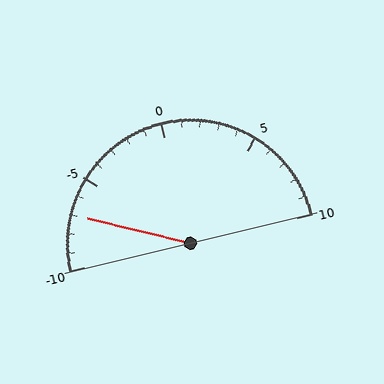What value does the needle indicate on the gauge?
The needle indicates approximately -7.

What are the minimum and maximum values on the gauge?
The gauge ranges from -10 to 10.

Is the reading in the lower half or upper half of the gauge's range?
The reading is in the lower half of the range (-10 to 10).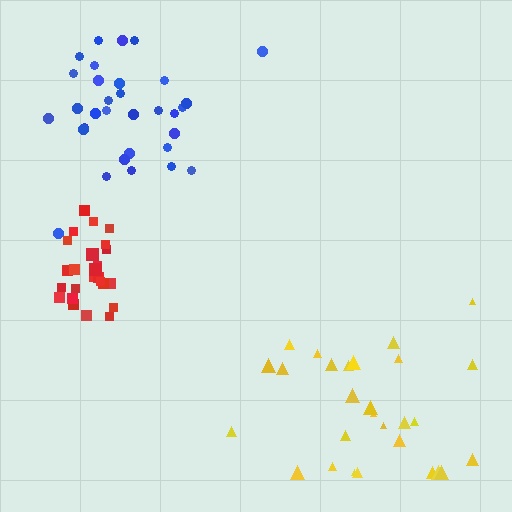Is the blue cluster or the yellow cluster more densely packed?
Blue.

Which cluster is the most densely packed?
Red.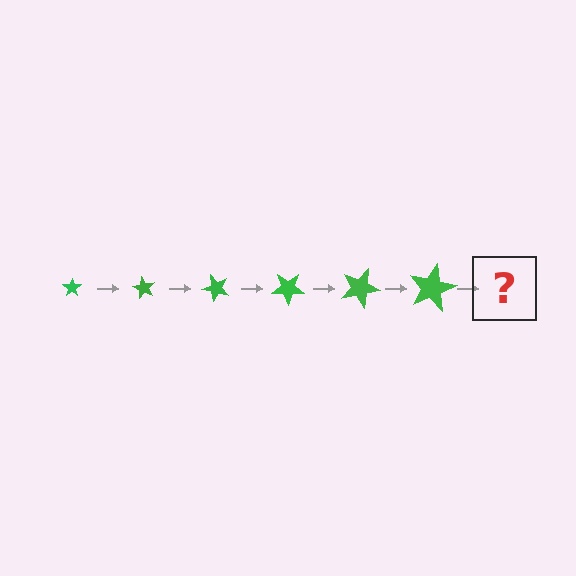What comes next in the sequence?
The next element should be a star, larger than the previous one and rotated 360 degrees from the start.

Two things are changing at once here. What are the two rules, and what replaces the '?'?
The two rules are that the star grows larger each step and it rotates 60 degrees each step. The '?' should be a star, larger than the previous one and rotated 360 degrees from the start.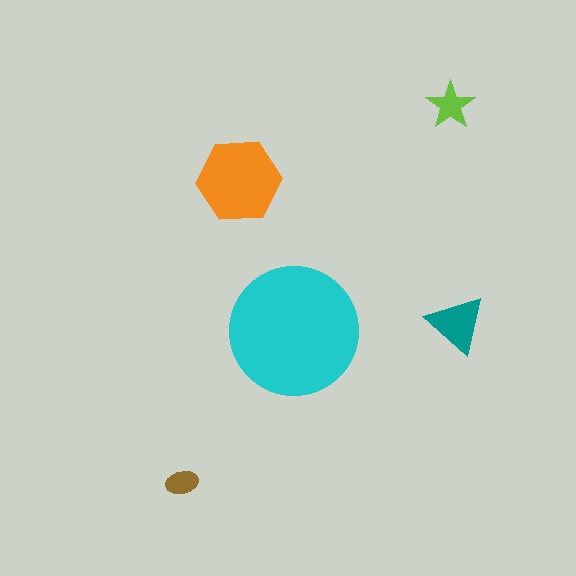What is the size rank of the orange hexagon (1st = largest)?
2nd.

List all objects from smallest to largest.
The brown ellipse, the lime star, the teal triangle, the orange hexagon, the cyan circle.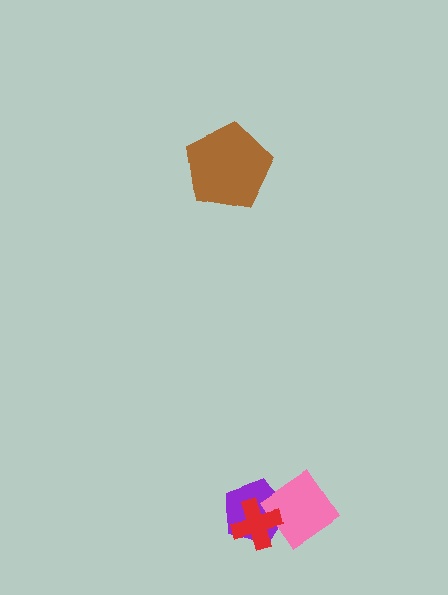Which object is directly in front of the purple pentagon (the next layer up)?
The pink diamond is directly in front of the purple pentagon.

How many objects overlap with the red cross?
2 objects overlap with the red cross.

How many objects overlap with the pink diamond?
2 objects overlap with the pink diamond.